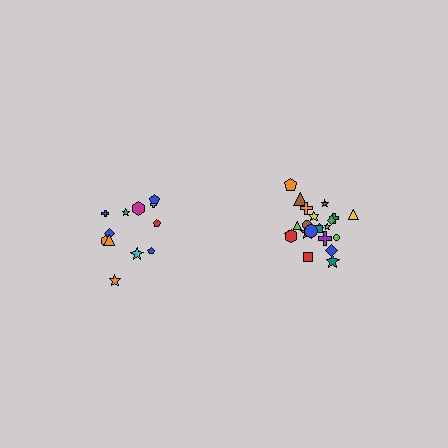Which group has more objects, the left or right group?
The right group.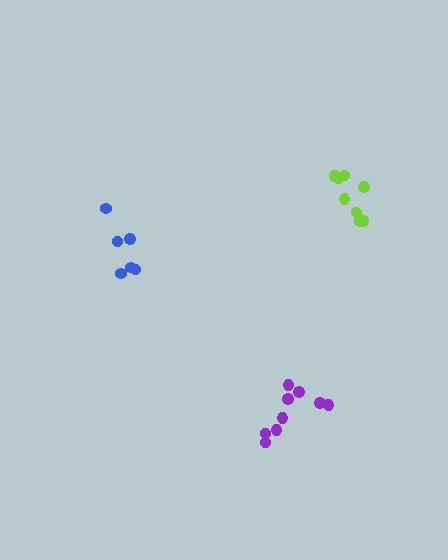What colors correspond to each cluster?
The clusters are colored: lime, purple, blue.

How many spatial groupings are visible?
There are 3 spatial groupings.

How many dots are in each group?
Group 1: 8 dots, Group 2: 9 dots, Group 3: 6 dots (23 total).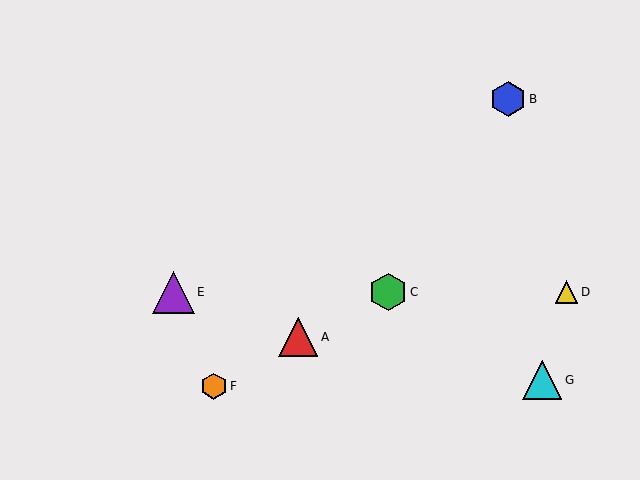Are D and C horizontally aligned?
Yes, both are at y≈292.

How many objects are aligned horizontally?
3 objects (C, D, E) are aligned horizontally.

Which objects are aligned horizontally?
Objects C, D, E are aligned horizontally.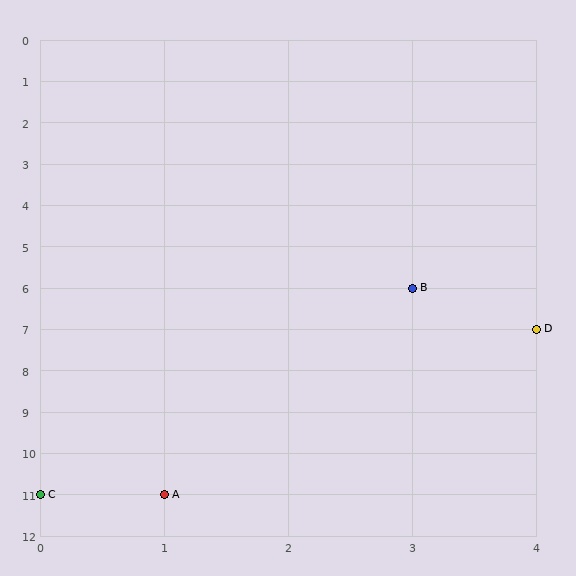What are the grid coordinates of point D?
Point D is at grid coordinates (4, 7).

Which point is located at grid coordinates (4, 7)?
Point D is at (4, 7).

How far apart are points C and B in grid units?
Points C and B are 3 columns and 5 rows apart (about 5.8 grid units diagonally).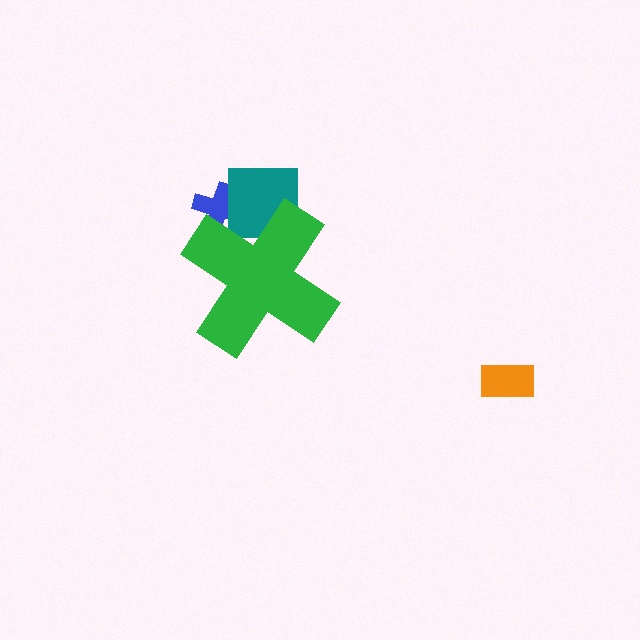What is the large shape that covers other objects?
A green cross.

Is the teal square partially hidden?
Yes, the teal square is partially hidden behind the green cross.